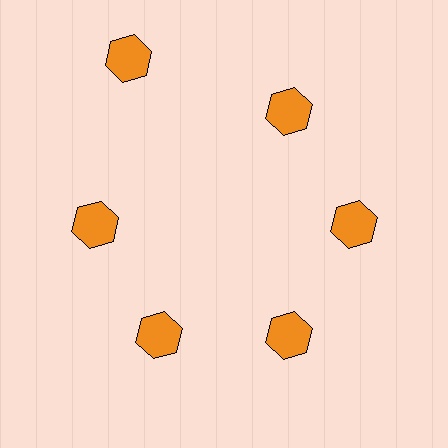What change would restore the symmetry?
The symmetry would be restored by moving it inward, back onto the ring so that all 6 hexagons sit at equal angles and equal distance from the center.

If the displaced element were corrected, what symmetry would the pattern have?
It would have 6-fold rotational symmetry — the pattern would map onto itself every 60 degrees.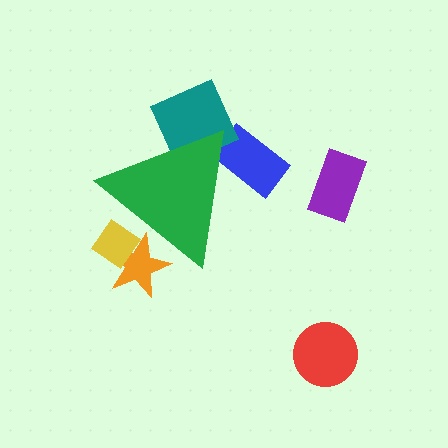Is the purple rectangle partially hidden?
No, the purple rectangle is fully visible.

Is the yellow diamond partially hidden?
Yes, the yellow diamond is partially hidden behind the green triangle.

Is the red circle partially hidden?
No, the red circle is fully visible.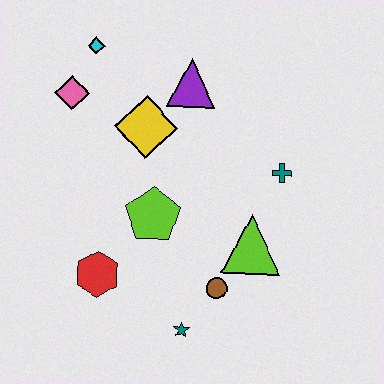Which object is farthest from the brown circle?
The cyan diamond is farthest from the brown circle.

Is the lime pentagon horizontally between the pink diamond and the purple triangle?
Yes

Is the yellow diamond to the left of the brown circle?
Yes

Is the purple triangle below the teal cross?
No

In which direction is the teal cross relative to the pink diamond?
The teal cross is to the right of the pink diamond.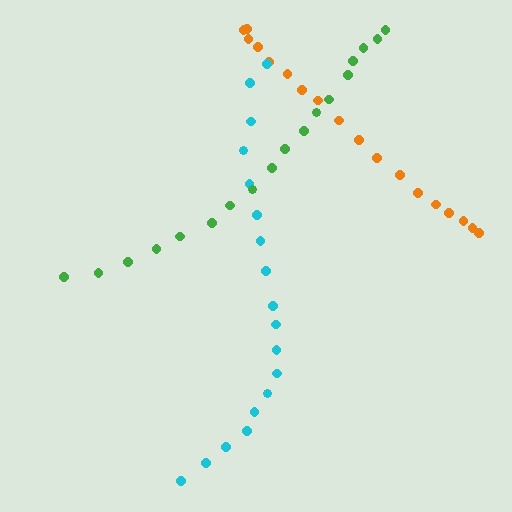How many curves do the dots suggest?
There are 3 distinct paths.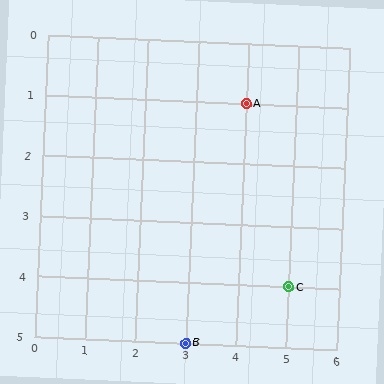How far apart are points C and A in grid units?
Points C and A are 1 column and 3 rows apart (about 3.2 grid units diagonally).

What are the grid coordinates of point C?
Point C is at grid coordinates (5, 4).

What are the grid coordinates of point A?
Point A is at grid coordinates (4, 1).